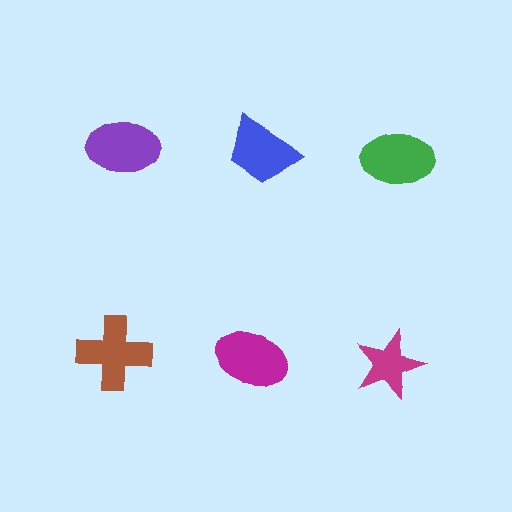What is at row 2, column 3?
A magenta star.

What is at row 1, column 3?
A green ellipse.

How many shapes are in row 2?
3 shapes.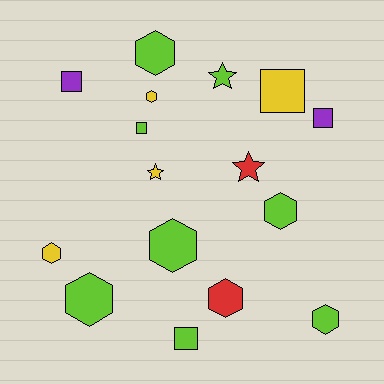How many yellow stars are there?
There is 1 yellow star.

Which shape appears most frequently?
Hexagon, with 8 objects.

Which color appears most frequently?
Lime, with 8 objects.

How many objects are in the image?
There are 16 objects.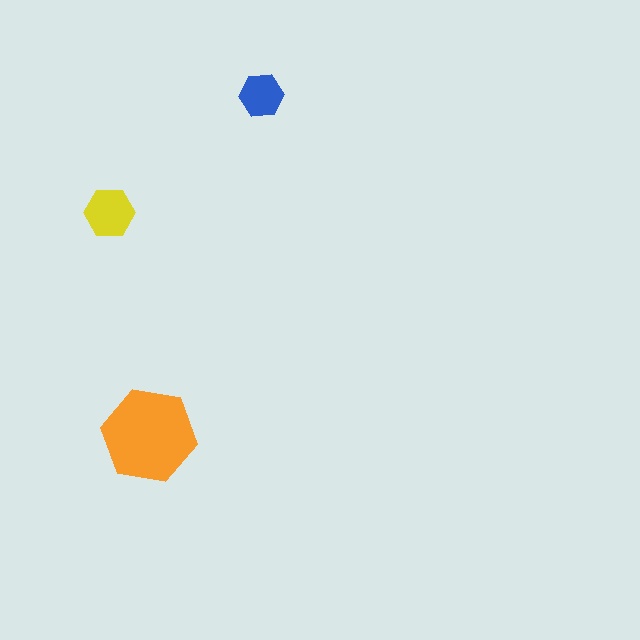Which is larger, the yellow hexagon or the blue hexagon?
The yellow one.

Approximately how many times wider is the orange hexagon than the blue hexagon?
About 2 times wider.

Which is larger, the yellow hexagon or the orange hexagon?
The orange one.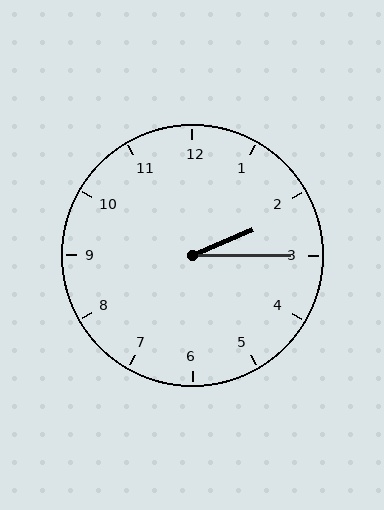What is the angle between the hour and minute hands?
Approximately 22 degrees.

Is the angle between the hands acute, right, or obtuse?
It is acute.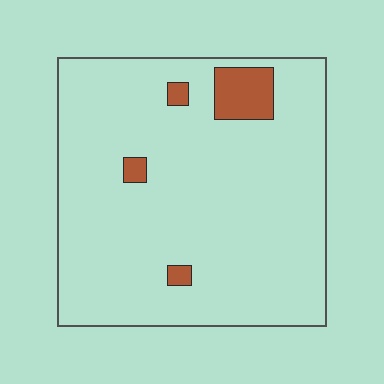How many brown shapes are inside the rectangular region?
4.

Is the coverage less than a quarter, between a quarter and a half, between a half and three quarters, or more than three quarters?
Less than a quarter.